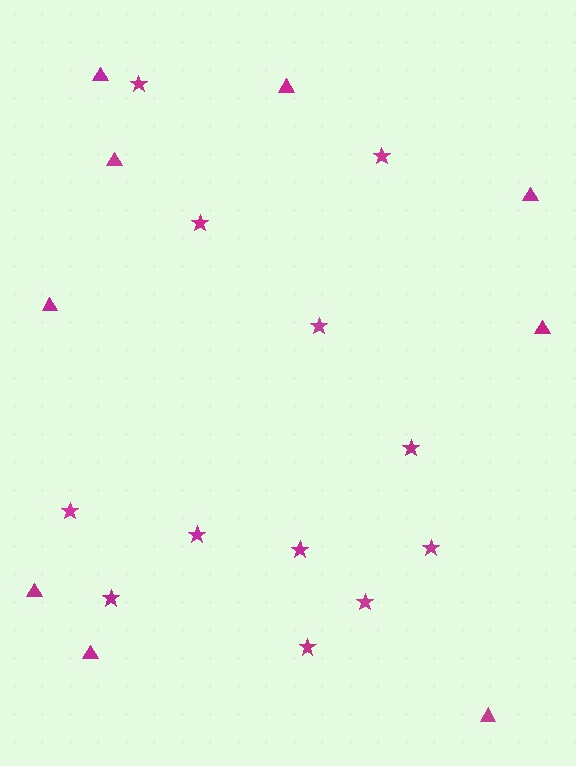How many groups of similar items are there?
There are 2 groups: one group of triangles (9) and one group of stars (12).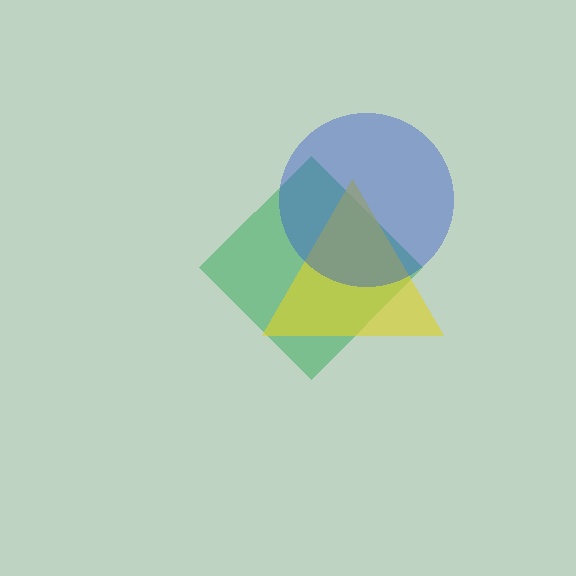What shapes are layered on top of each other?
The layered shapes are: a green diamond, a yellow triangle, a blue circle.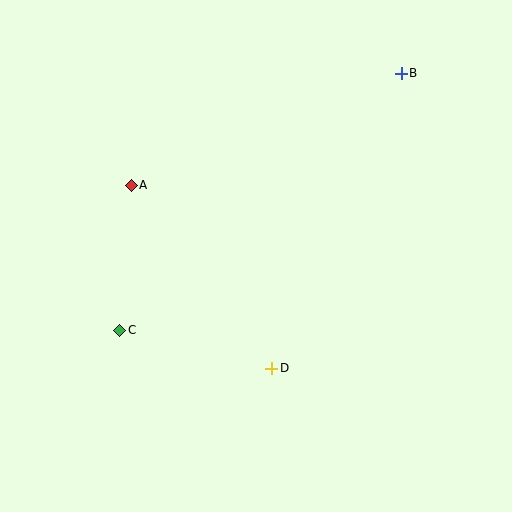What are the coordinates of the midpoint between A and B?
The midpoint between A and B is at (266, 129).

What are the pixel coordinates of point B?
Point B is at (401, 73).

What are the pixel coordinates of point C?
Point C is at (120, 330).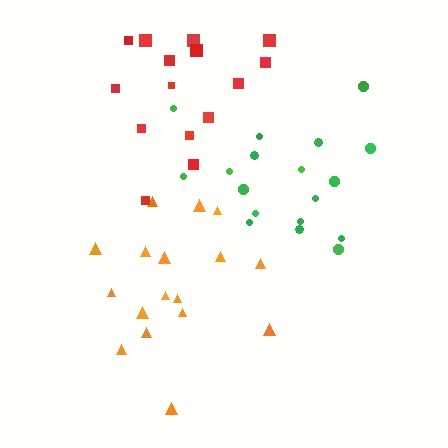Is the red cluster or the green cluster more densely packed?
Green.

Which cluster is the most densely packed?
Orange.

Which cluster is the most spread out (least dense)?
Red.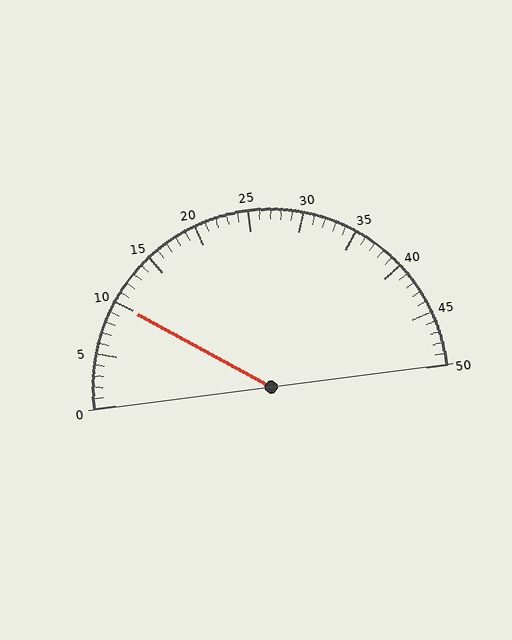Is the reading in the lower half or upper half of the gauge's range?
The reading is in the lower half of the range (0 to 50).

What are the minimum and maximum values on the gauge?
The gauge ranges from 0 to 50.